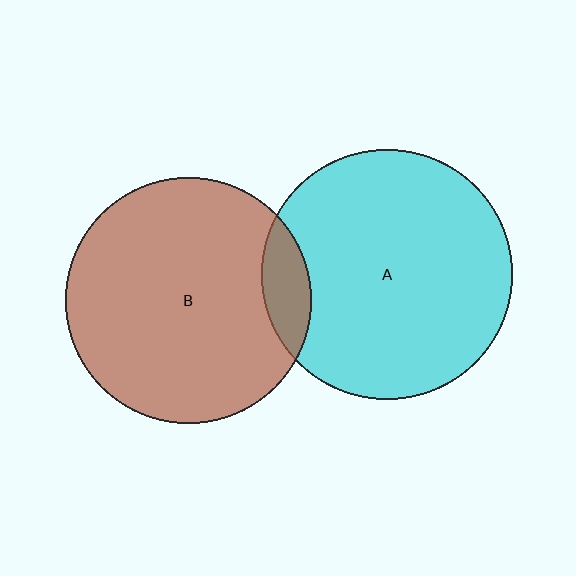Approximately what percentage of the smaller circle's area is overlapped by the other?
Approximately 10%.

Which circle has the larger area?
Circle A (cyan).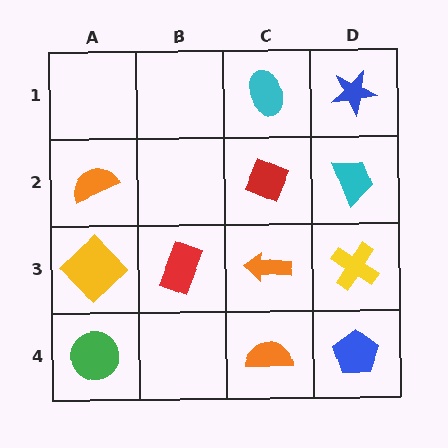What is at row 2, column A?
An orange semicircle.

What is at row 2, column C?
A red diamond.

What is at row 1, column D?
A blue star.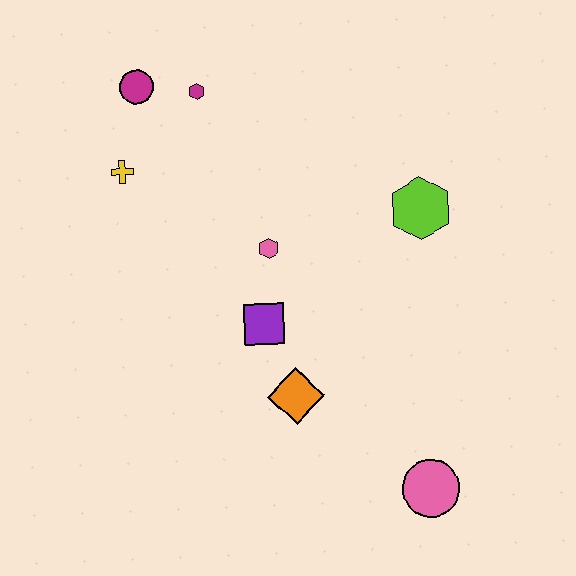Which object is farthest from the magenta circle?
The pink circle is farthest from the magenta circle.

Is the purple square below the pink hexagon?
Yes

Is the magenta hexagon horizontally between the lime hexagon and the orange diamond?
No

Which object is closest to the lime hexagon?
The pink hexagon is closest to the lime hexagon.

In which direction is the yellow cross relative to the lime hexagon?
The yellow cross is to the left of the lime hexagon.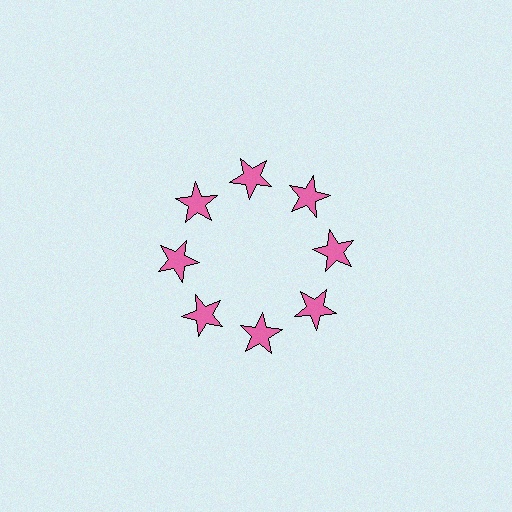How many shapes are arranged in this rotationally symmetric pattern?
There are 8 shapes, arranged in 8 groups of 1.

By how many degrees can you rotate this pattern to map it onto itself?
The pattern maps onto itself every 45 degrees of rotation.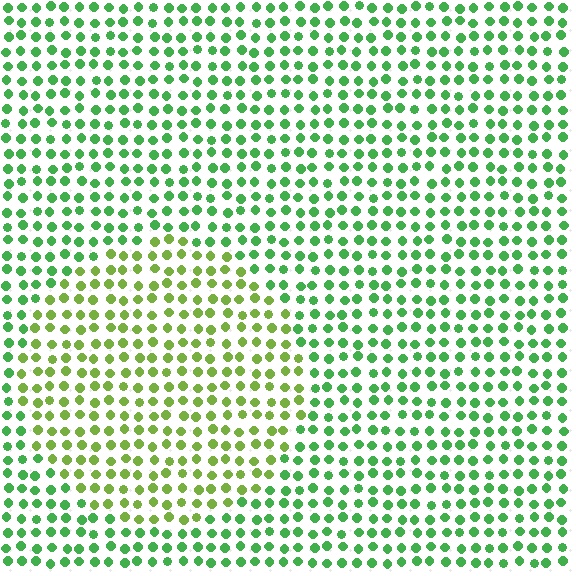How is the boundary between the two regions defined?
The boundary is defined purely by a slight shift in hue (about 35 degrees). Spacing, size, and orientation are identical on both sides.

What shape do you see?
I see a circle.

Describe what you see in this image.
The image is filled with small green elements in a uniform arrangement. A circle-shaped region is visible where the elements are tinted to a slightly different hue, forming a subtle color boundary.